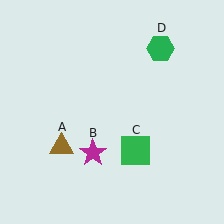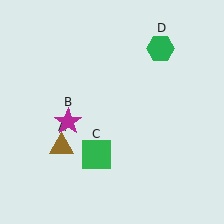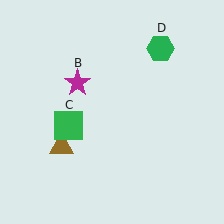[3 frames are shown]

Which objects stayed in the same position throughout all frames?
Brown triangle (object A) and green hexagon (object D) remained stationary.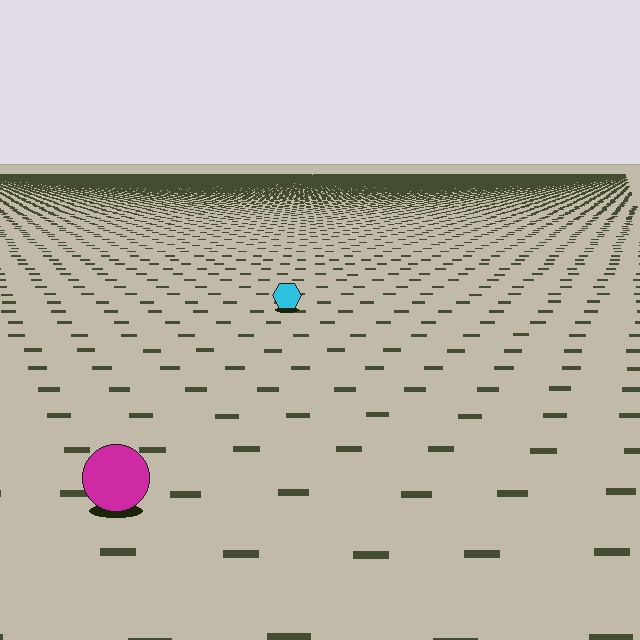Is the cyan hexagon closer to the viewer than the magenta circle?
No. The magenta circle is closer — you can tell from the texture gradient: the ground texture is coarser near it.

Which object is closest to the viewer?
The magenta circle is closest. The texture marks near it are larger and more spread out.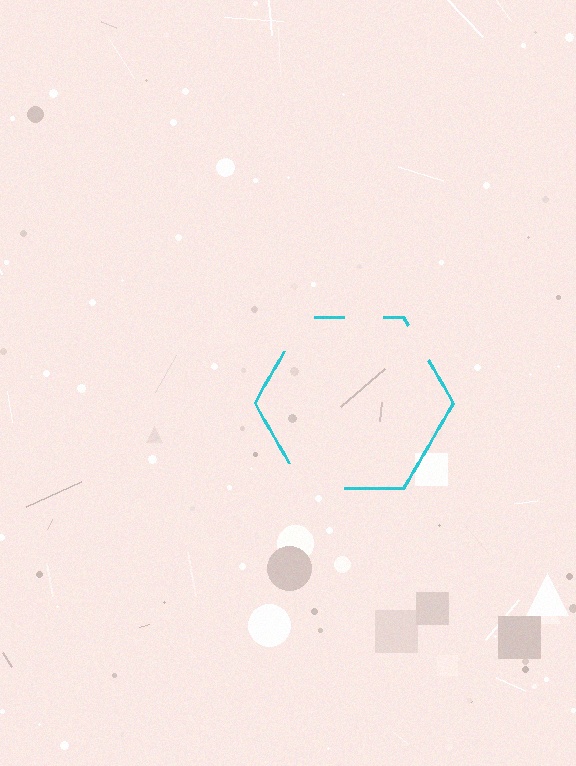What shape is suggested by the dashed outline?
The dashed outline suggests a hexagon.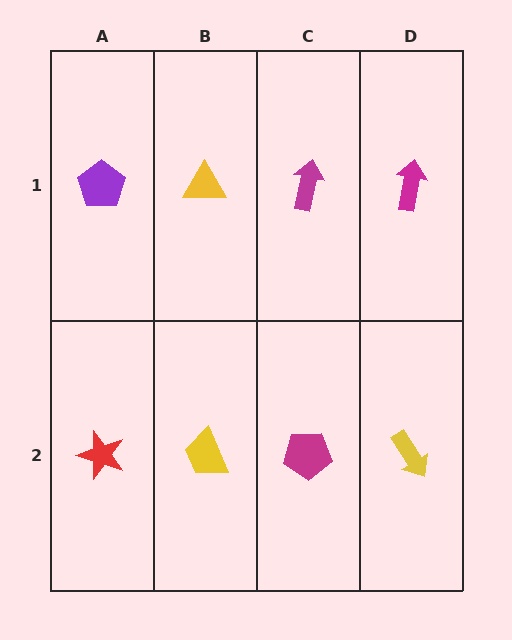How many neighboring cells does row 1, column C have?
3.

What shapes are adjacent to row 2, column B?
A yellow triangle (row 1, column B), a red star (row 2, column A), a magenta pentagon (row 2, column C).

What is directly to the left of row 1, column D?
A magenta arrow.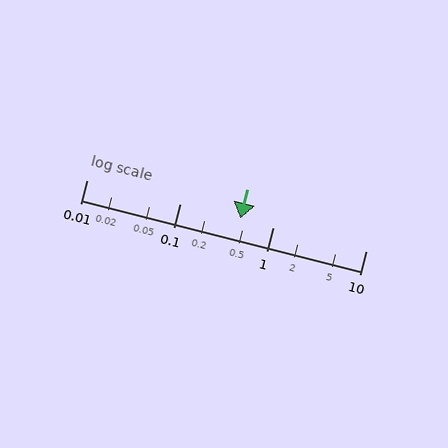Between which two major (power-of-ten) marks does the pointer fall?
The pointer is between 0.1 and 1.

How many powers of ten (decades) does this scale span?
The scale spans 3 decades, from 0.01 to 10.